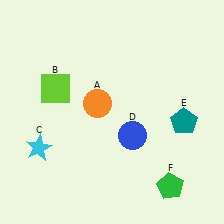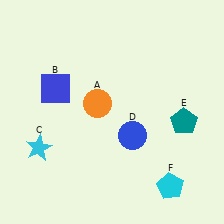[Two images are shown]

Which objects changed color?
B changed from lime to blue. F changed from green to cyan.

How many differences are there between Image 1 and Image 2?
There are 2 differences between the two images.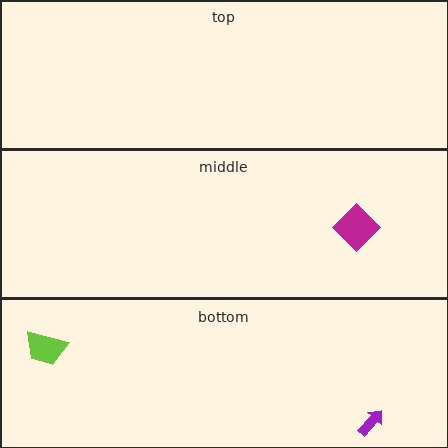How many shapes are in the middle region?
1.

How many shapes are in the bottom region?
2.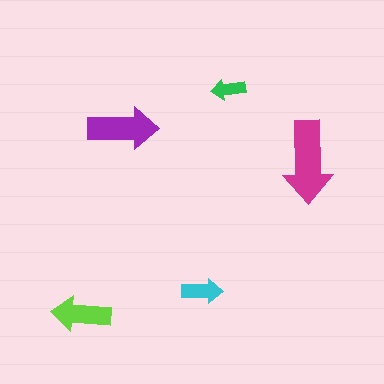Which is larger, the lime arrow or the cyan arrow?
The lime one.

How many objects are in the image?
There are 5 objects in the image.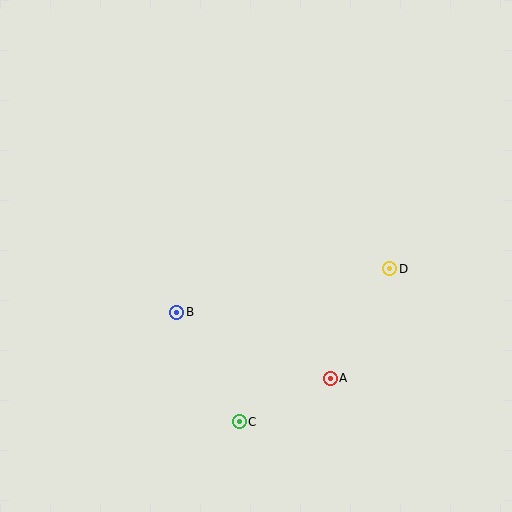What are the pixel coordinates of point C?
Point C is at (239, 422).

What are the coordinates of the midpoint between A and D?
The midpoint between A and D is at (360, 324).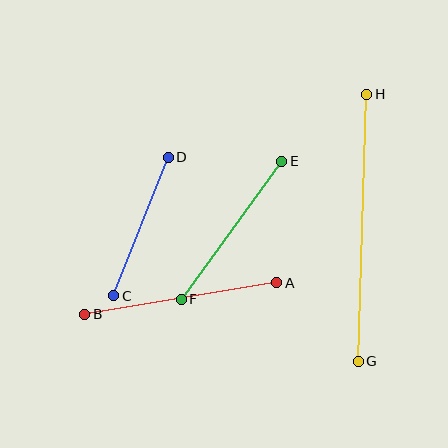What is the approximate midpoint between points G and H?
The midpoint is at approximately (363, 228) pixels.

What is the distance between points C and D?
The distance is approximately 149 pixels.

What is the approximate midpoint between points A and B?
The midpoint is at approximately (181, 299) pixels.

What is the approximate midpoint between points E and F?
The midpoint is at approximately (232, 230) pixels.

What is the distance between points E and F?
The distance is approximately 171 pixels.